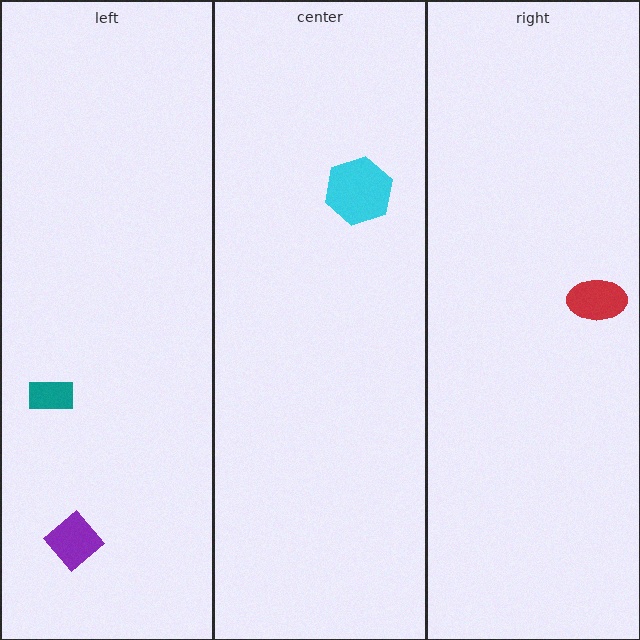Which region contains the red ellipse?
The right region.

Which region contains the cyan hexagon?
The center region.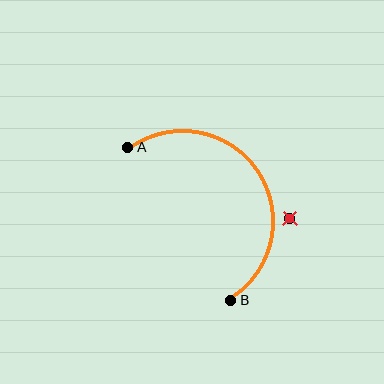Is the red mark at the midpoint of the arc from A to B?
No — the red mark does not lie on the arc at all. It sits slightly outside the curve.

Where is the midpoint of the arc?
The arc midpoint is the point on the curve farthest from the straight line joining A and B. It sits above and to the right of that line.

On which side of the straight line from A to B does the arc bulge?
The arc bulges above and to the right of the straight line connecting A and B.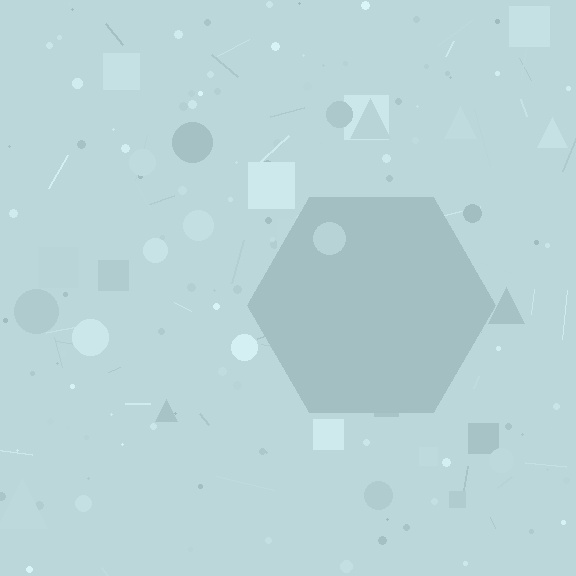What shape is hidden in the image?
A hexagon is hidden in the image.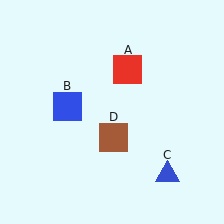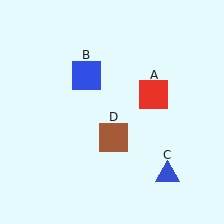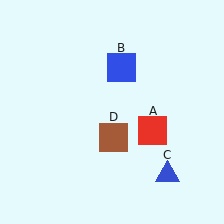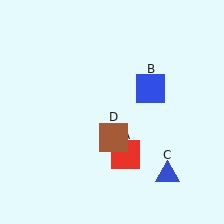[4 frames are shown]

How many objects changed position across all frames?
2 objects changed position: red square (object A), blue square (object B).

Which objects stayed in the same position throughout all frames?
Blue triangle (object C) and brown square (object D) remained stationary.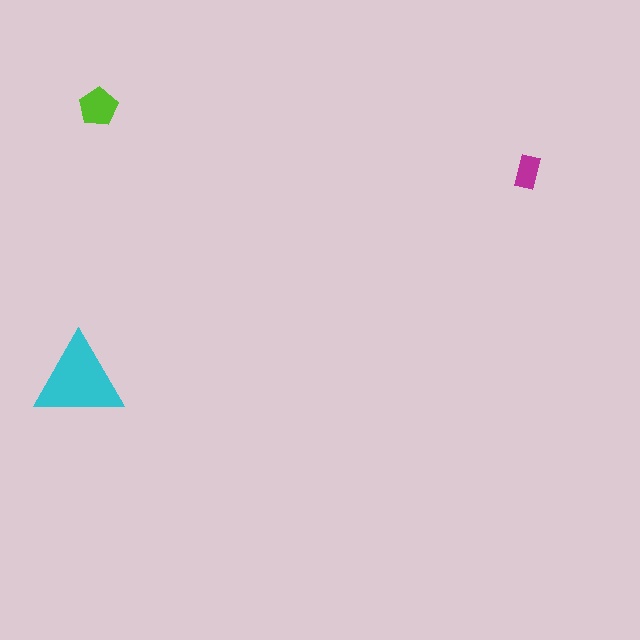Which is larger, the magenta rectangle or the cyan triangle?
The cyan triangle.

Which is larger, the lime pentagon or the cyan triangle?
The cyan triangle.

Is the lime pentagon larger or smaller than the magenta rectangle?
Larger.